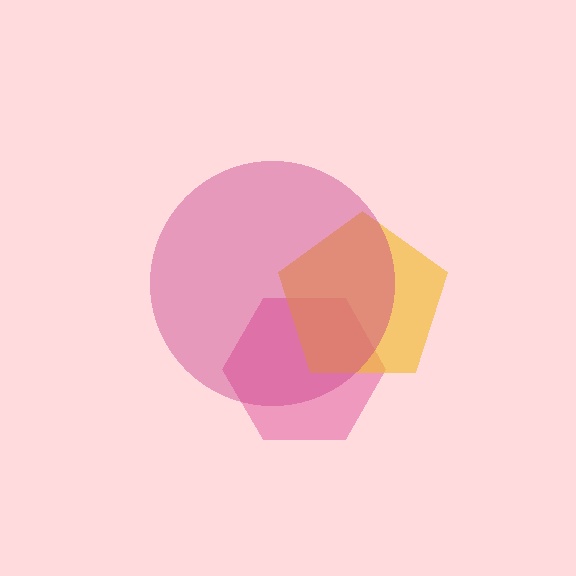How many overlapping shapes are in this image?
There are 3 overlapping shapes in the image.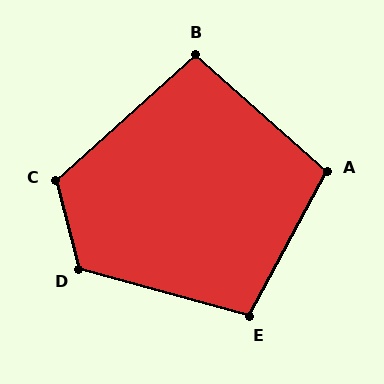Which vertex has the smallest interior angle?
B, at approximately 97 degrees.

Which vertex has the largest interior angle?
D, at approximately 120 degrees.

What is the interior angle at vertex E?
Approximately 103 degrees (obtuse).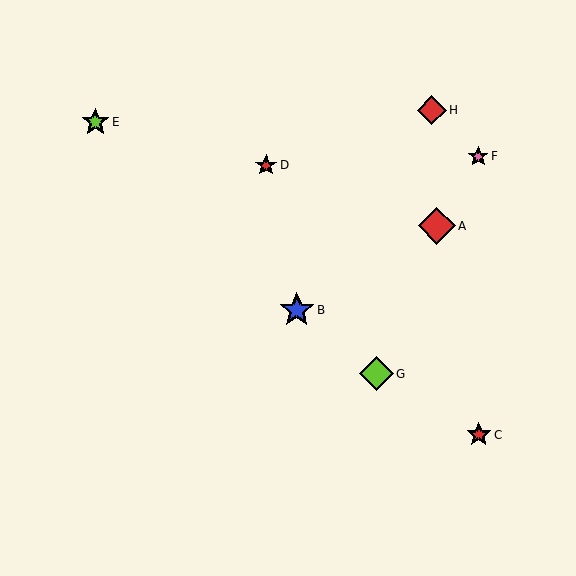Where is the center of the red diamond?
The center of the red diamond is at (432, 110).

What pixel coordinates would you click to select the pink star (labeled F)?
Click at (478, 156) to select the pink star F.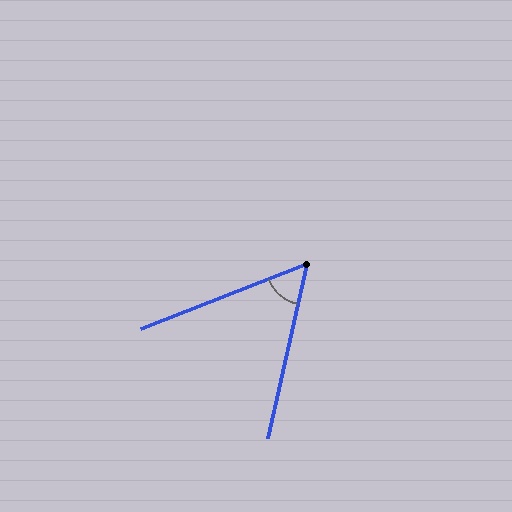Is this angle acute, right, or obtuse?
It is acute.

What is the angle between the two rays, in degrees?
Approximately 56 degrees.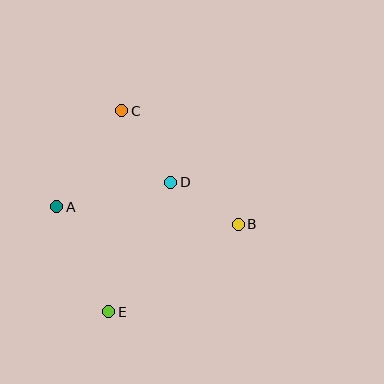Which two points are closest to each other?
Points B and D are closest to each other.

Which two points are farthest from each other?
Points C and E are farthest from each other.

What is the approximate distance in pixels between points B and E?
The distance between B and E is approximately 156 pixels.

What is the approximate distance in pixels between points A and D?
The distance between A and D is approximately 117 pixels.